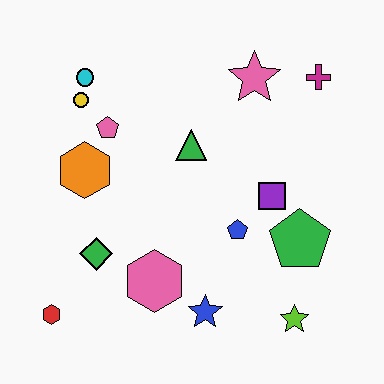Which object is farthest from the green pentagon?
The cyan circle is farthest from the green pentagon.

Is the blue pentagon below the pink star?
Yes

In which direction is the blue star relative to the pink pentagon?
The blue star is below the pink pentagon.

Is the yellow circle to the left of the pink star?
Yes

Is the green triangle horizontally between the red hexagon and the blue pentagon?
Yes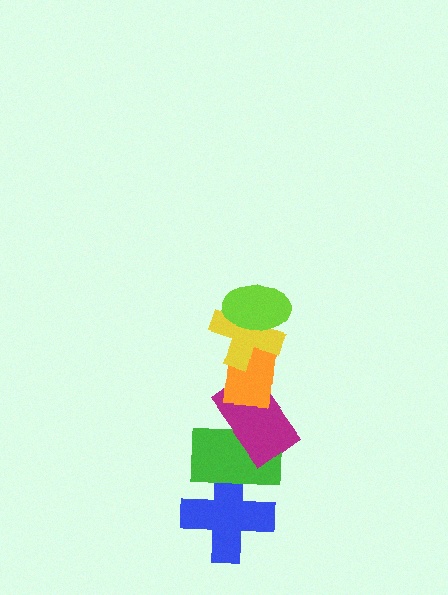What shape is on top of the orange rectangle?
The yellow cross is on top of the orange rectangle.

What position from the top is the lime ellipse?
The lime ellipse is 1st from the top.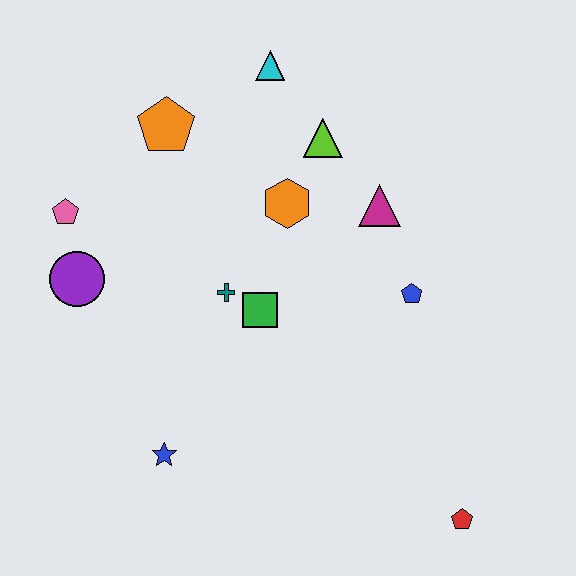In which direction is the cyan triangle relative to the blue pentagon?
The cyan triangle is above the blue pentagon.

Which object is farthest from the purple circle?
The red pentagon is farthest from the purple circle.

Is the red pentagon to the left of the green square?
No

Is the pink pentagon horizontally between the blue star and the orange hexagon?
No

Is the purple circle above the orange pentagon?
No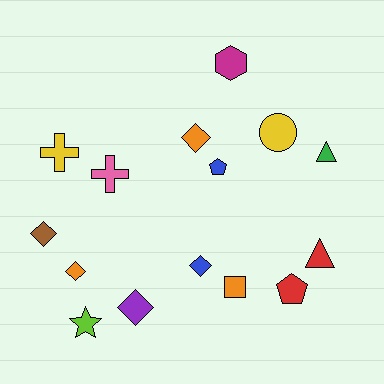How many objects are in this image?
There are 15 objects.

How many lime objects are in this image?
There is 1 lime object.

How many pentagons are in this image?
There are 2 pentagons.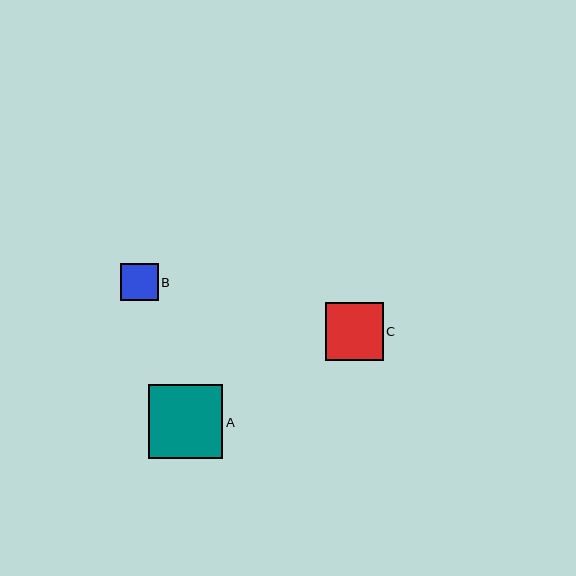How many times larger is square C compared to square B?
Square C is approximately 1.5 times the size of square B.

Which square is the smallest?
Square B is the smallest with a size of approximately 38 pixels.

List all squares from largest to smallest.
From largest to smallest: A, C, B.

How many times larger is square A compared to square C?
Square A is approximately 1.3 times the size of square C.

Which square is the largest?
Square A is the largest with a size of approximately 74 pixels.